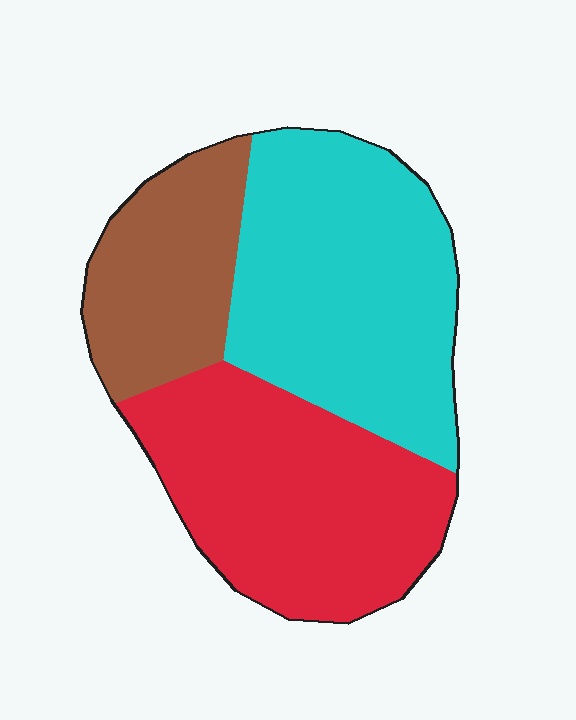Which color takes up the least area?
Brown, at roughly 20%.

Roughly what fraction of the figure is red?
Red takes up between a third and a half of the figure.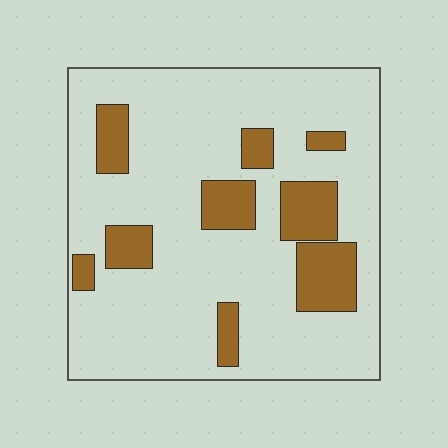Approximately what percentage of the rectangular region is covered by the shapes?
Approximately 20%.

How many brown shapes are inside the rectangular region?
9.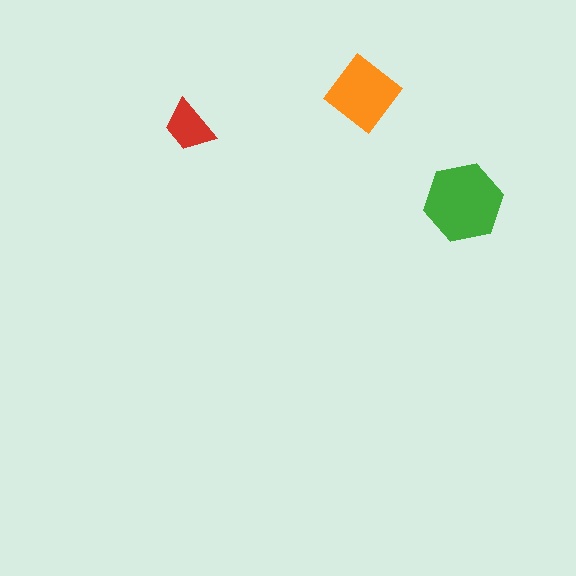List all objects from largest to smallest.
The green hexagon, the orange diamond, the red trapezoid.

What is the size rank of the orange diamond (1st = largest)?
2nd.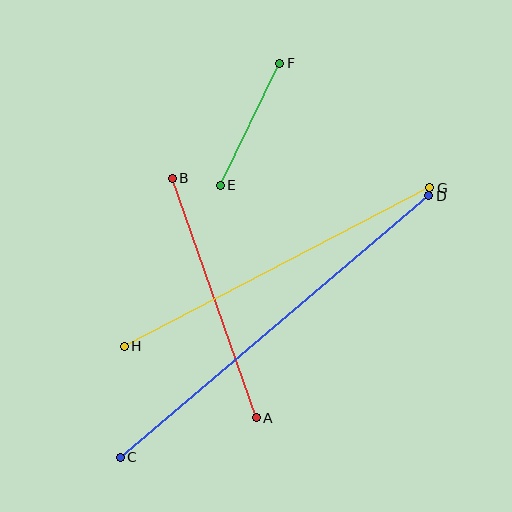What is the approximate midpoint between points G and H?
The midpoint is at approximately (277, 267) pixels.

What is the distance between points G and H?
The distance is approximately 344 pixels.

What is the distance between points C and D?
The distance is approximately 404 pixels.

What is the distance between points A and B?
The distance is approximately 254 pixels.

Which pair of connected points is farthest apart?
Points C and D are farthest apart.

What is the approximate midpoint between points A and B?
The midpoint is at approximately (214, 298) pixels.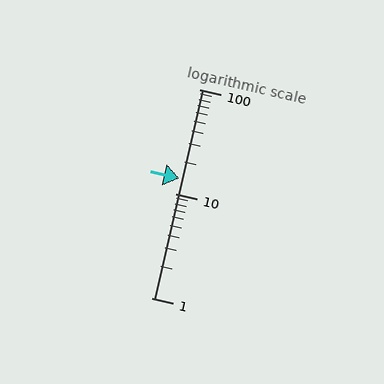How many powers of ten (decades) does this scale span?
The scale spans 2 decades, from 1 to 100.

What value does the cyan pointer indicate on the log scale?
The pointer indicates approximately 14.